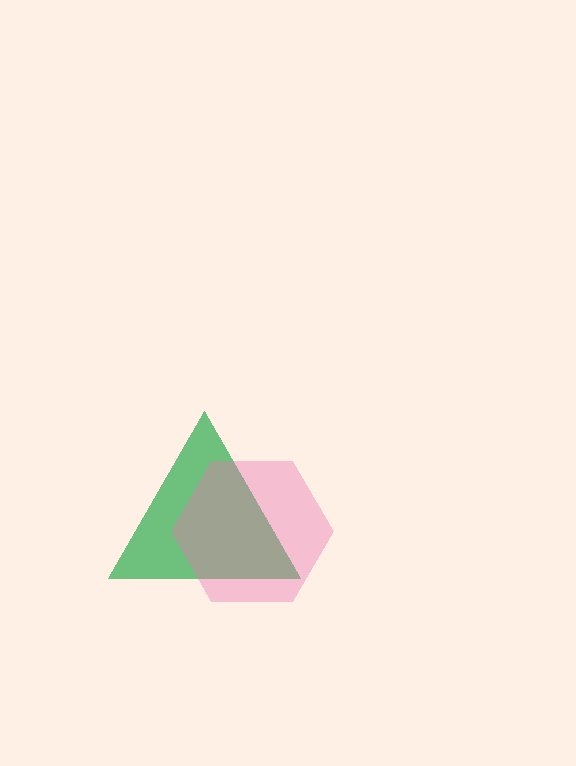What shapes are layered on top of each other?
The layered shapes are: a green triangle, a pink hexagon.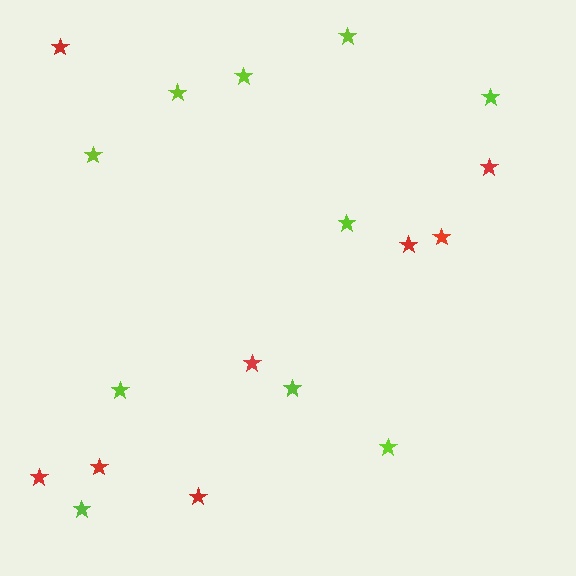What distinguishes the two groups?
There are 2 groups: one group of red stars (8) and one group of lime stars (10).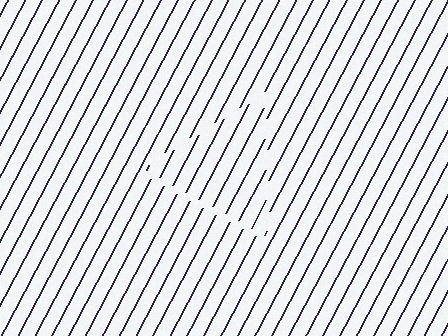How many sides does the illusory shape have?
3 sides — the line-ends trace a triangle.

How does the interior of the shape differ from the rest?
The interior of the shape contains the same grating, shifted by half a period — the contour is defined by the phase discontinuity where line-ends from the inner and outer gratings abut.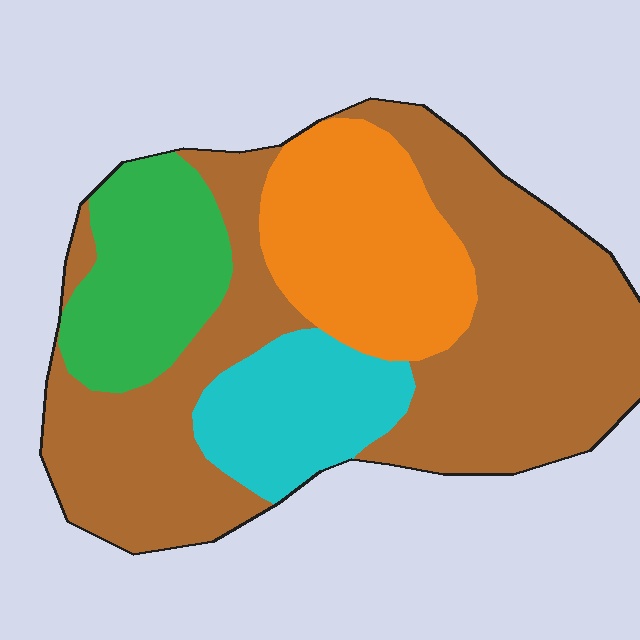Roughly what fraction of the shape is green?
Green covers 15% of the shape.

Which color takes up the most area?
Brown, at roughly 50%.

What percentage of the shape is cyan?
Cyan takes up less than a quarter of the shape.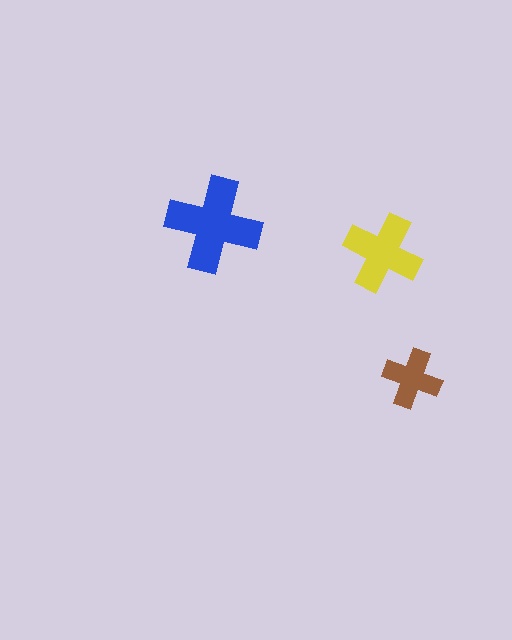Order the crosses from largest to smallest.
the blue one, the yellow one, the brown one.